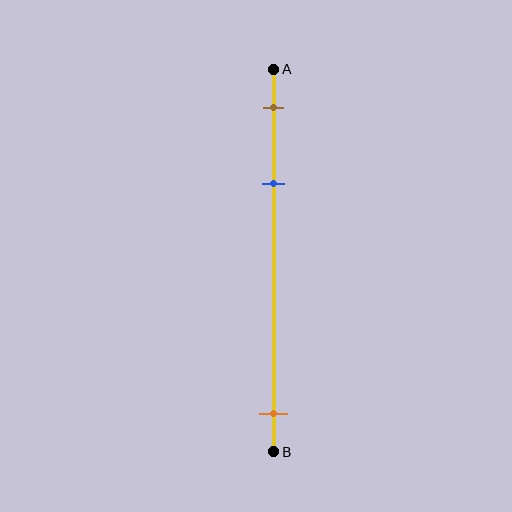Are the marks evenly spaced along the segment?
No, the marks are not evenly spaced.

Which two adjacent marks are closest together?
The brown and blue marks are the closest adjacent pair.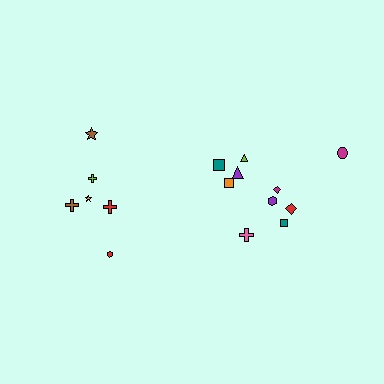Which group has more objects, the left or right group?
The right group.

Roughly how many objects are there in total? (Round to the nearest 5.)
Roughly 15 objects in total.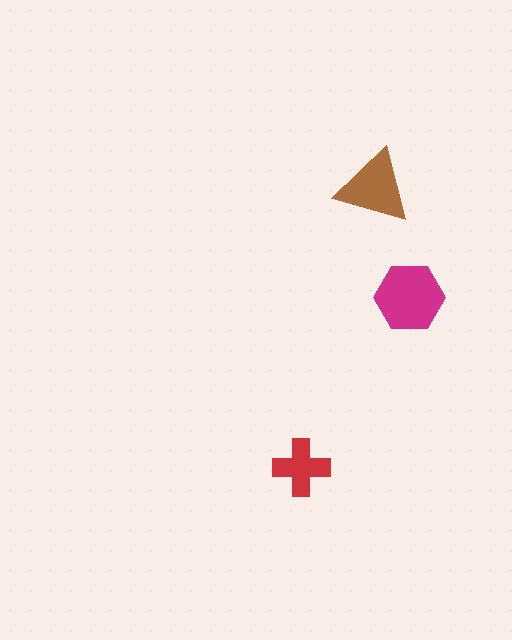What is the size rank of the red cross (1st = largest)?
3rd.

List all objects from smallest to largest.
The red cross, the brown triangle, the magenta hexagon.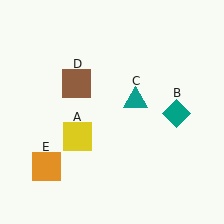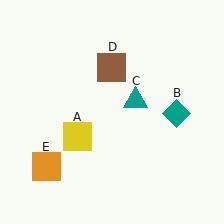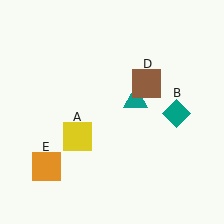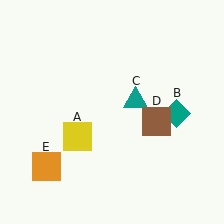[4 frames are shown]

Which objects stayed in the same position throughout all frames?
Yellow square (object A) and teal diamond (object B) and teal triangle (object C) and orange square (object E) remained stationary.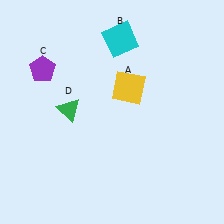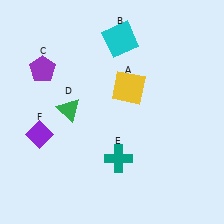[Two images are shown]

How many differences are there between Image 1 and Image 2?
There are 2 differences between the two images.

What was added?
A teal cross (E), a purple diamond (F) were added in Image 2.